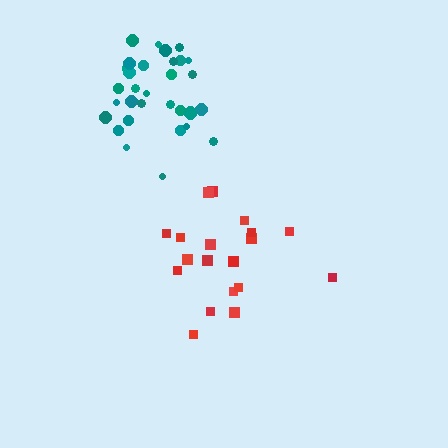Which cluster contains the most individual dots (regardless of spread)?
Teal (32).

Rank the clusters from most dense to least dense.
teal, red.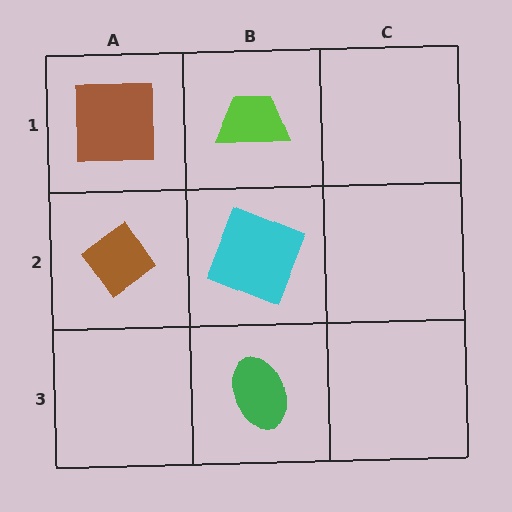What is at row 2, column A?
A brown diamond.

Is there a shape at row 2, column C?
No, that cell is empty.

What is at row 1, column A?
A brown square.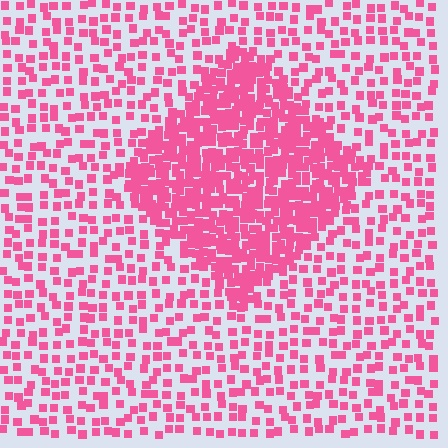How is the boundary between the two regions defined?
The boundary is defined by a change in element density (approximately 2.6x ratio). All elements are the same color, size, and shape.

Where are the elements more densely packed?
The elements are more densely packed inside the diamond boundary.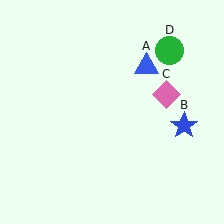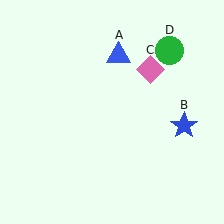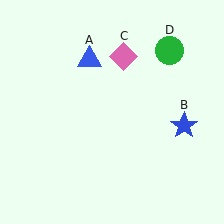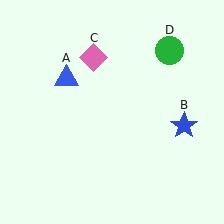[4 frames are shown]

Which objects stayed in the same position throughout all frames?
Blue star (object B) and green circle (object D) remained stationary.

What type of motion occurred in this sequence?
The blue triangle (object A), pink diamond (object C) rotated counterclockwise around the center of the scene.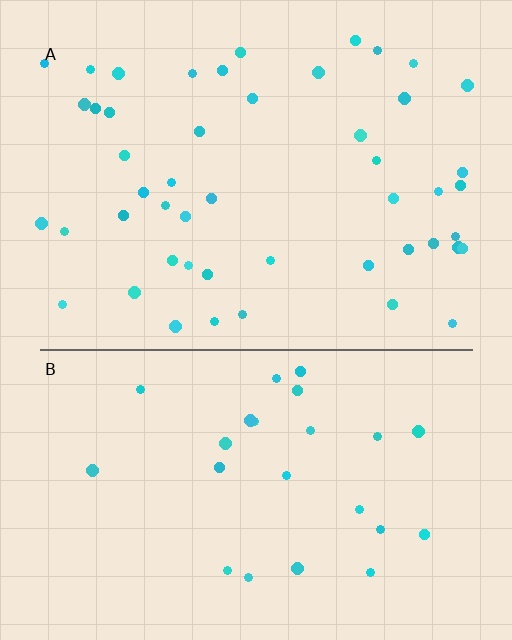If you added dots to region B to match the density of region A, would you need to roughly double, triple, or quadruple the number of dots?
Approximately double.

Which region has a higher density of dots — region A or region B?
A (the top).